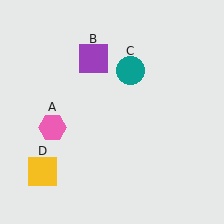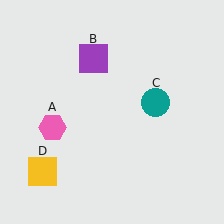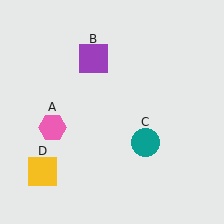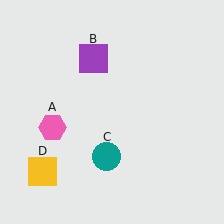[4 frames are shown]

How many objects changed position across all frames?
1 object changed position: teal circle (object C).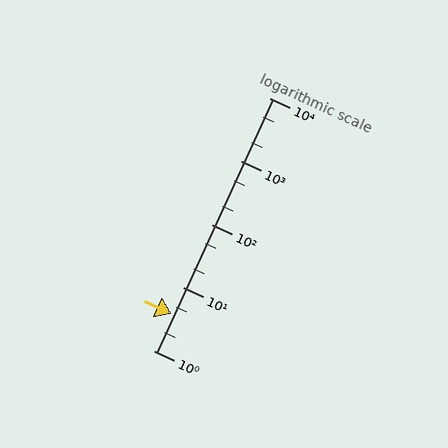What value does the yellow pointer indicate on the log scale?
The pointer indicates approximately 3.8.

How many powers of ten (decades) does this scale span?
The scale spans 4 decades, from 1 to 10000.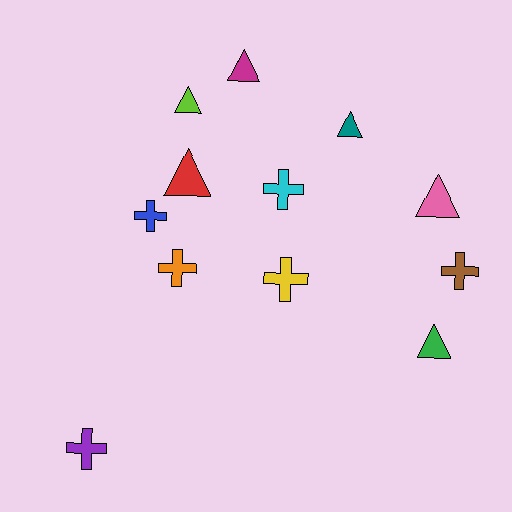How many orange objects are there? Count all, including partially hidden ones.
There is 1 orange object.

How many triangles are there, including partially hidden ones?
There are 6 triangles.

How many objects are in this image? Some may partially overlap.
There are 12 objects.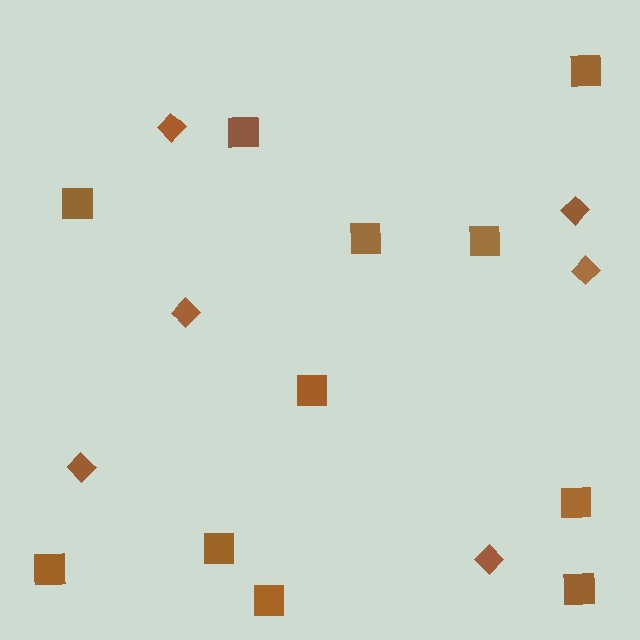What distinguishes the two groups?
There are 2 groups: one group of diamonds (6) and one group of squares (11).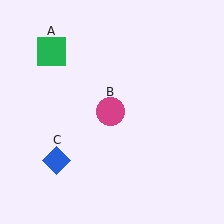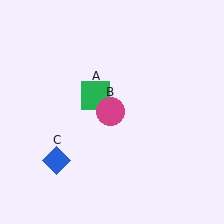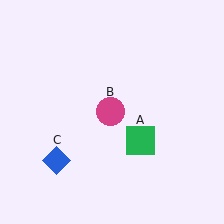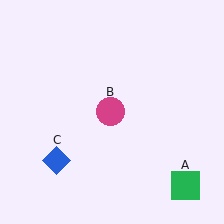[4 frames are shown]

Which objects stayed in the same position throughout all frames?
Magenta circle (object B) and blue diamond (object C) remained stationary.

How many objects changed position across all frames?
1 object changed position: green square (object A).